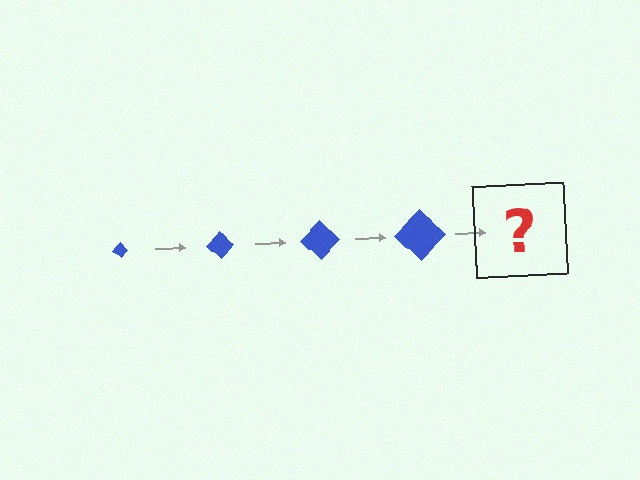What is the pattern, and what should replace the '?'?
The pattern is that the diamond gets progressively larger each step. The '?' should be a blue diamond, larger than the previous one.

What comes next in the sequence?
The next element should be a blue diamond, larger than the previous one.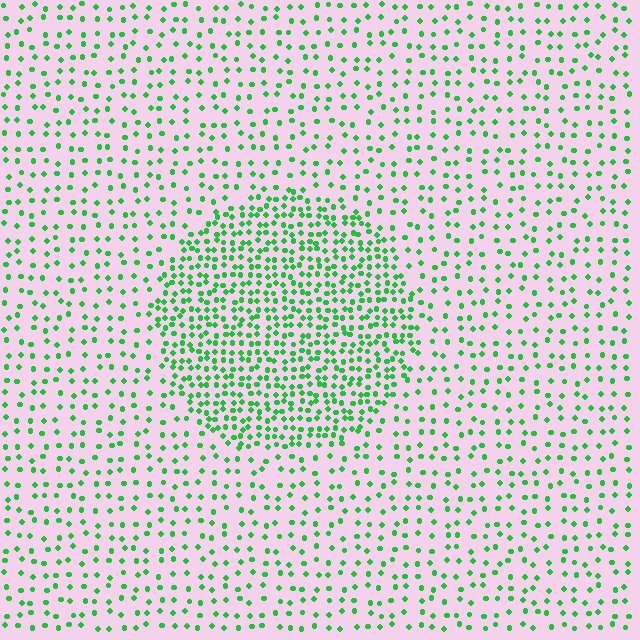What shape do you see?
I see a circle.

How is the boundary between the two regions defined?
The boundary is defined by a change in element density (approximately 2.3x ratio). All elements are the same color, size, and shape.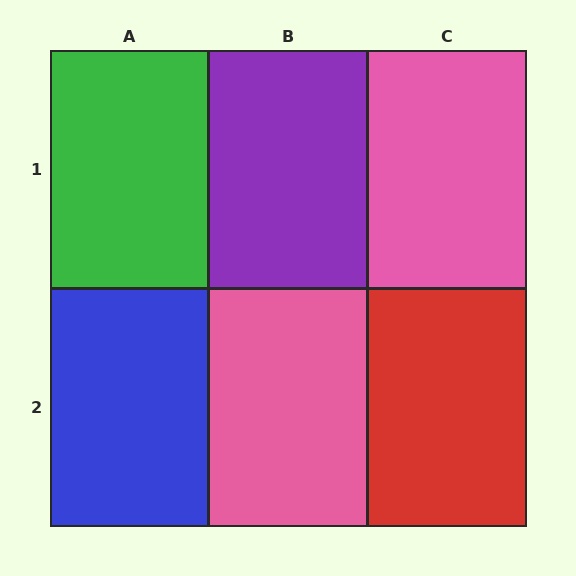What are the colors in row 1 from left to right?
Green, purple, pink.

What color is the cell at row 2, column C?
Red.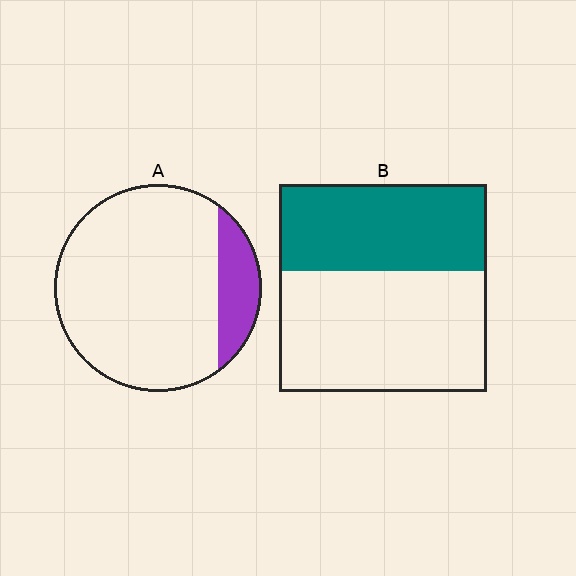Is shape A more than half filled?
No.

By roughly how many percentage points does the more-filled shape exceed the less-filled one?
By roughly 25 percentage points (B over A).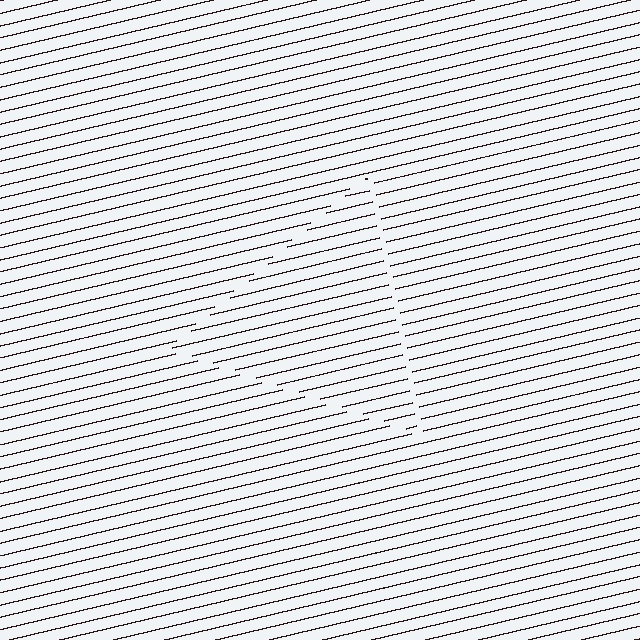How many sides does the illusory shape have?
3 sides — the line-ends trace a triangle.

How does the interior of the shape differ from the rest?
The interior of the shape contains the same grating, shifted by half a period — the contour is defined by the phase discontinuity where line-ends from the inner and outer gratings abut.